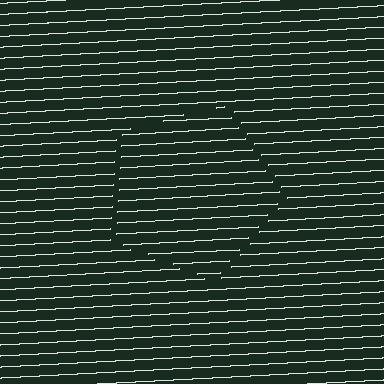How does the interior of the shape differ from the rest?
The interior of the shape contains the same grating, shifted by half a period — the contour is defined by the phase discontinuity where line-ends from the inner and outer gratings abut.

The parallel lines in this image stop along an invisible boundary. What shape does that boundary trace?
An illusory pentagon. The interior of the shape contains the same grating, shifted by half a period — the contour is defined by the phase discontinuity where line-ends from the inner and outer gratings abut.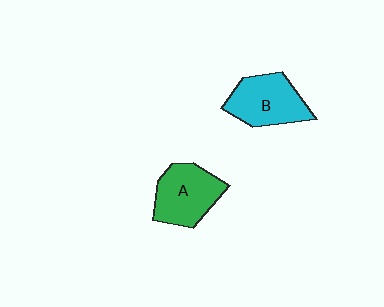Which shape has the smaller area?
Shape B (cyan).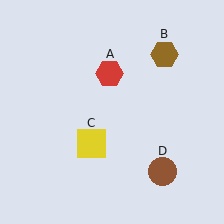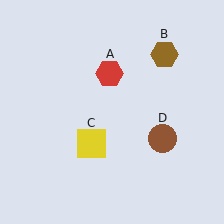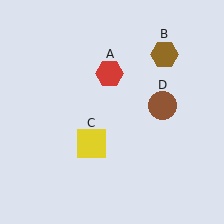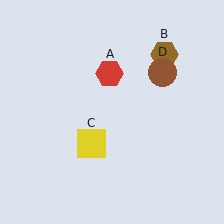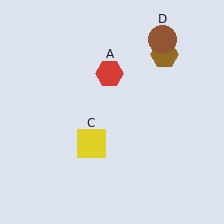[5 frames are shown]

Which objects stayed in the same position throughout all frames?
Red hexagon (object A) and brown hexagon (object B) and yellow square (object C) remained stationary.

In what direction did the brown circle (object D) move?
The brown circle (object D) moved up.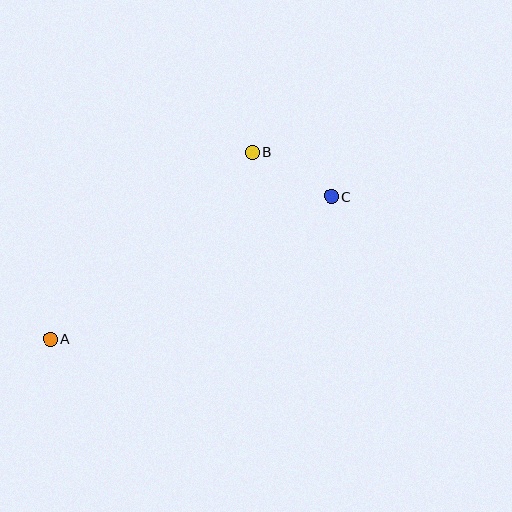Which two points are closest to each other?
Points B and C are closest to each other.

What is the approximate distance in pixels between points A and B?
The distance between A and B is approximately 275 pixels.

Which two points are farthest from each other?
Points A and C are farthest from each other.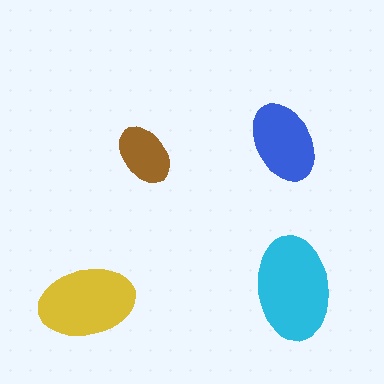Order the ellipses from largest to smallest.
the cyan one, the yellow one, the blue one, the brown one.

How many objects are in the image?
There are 4 objects in the image.